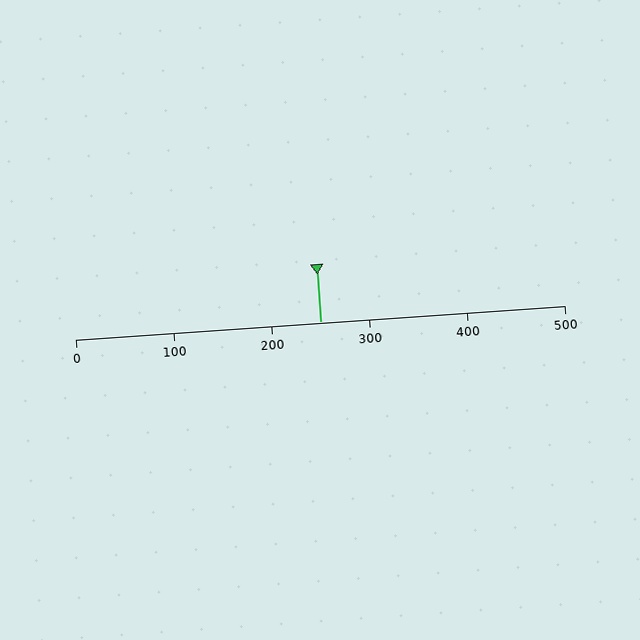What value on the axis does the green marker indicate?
The marker indicates approximately 250.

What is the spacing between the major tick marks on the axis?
The major ticks are spaced 100 apart.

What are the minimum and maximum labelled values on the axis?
The axis runs from 0 to 500.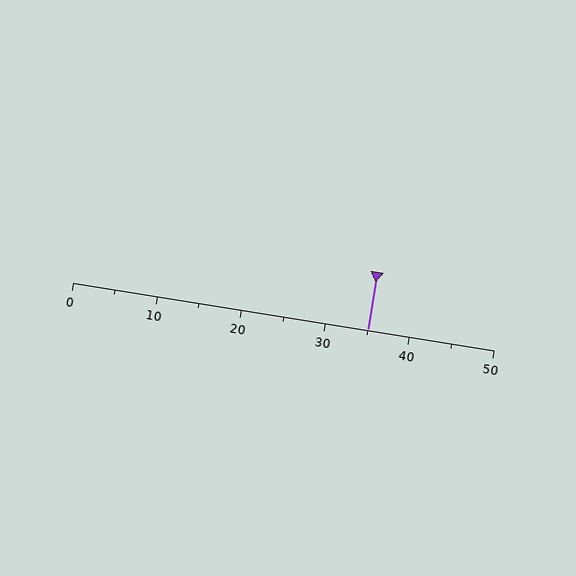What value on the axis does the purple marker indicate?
The marker indicates approximately 35.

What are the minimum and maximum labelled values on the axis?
The axis runs from 0 to 50.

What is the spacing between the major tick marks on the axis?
The major ticks are spaced 10 apart.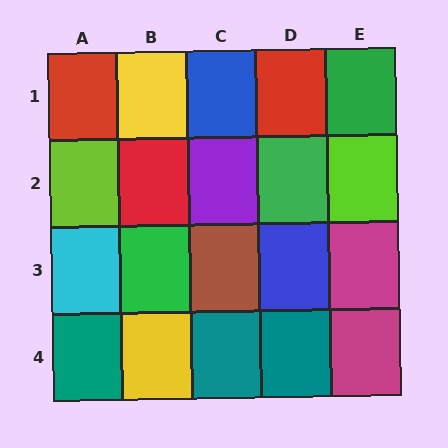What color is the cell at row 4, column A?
Teal.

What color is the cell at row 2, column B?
Red.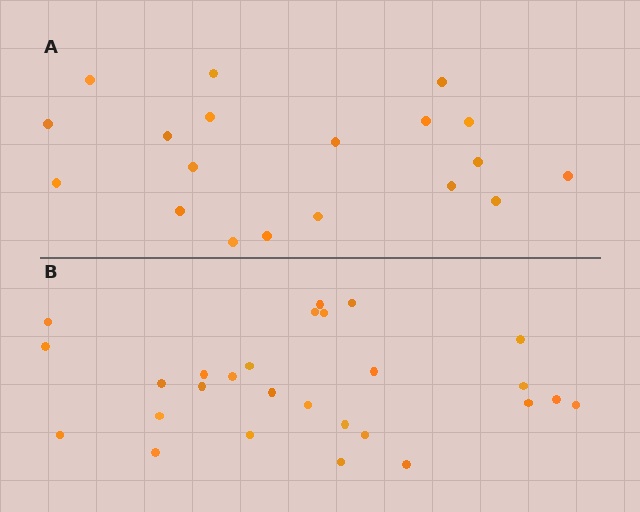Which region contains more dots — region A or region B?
Region B (the bottom region) has more dots.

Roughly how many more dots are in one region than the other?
Region B has roughly 8 or so more dots than region A.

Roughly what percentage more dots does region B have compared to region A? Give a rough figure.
About 40% more.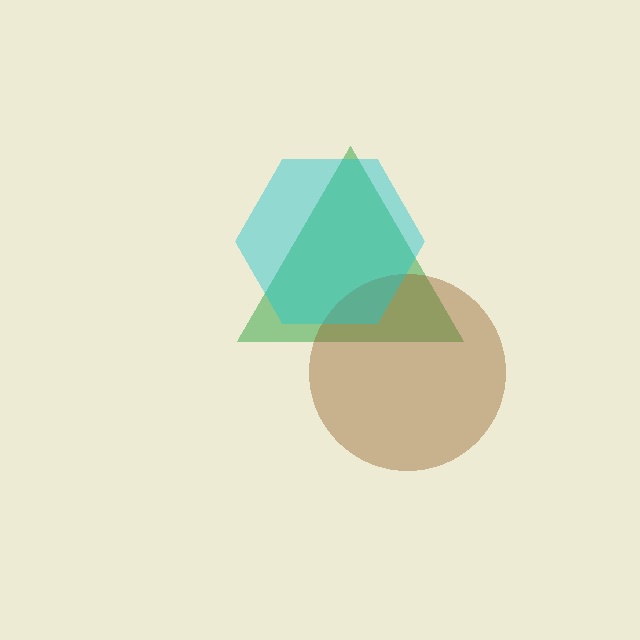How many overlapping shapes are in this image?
There are 3 overlapping shapes in the image.